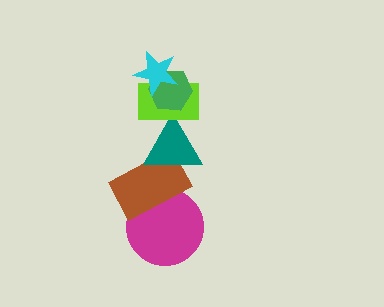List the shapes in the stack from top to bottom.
From top to bottom: the cyan star, the green hexagon, the lime rectangle, the teal triangle, the brown rectangle, the magenta circle.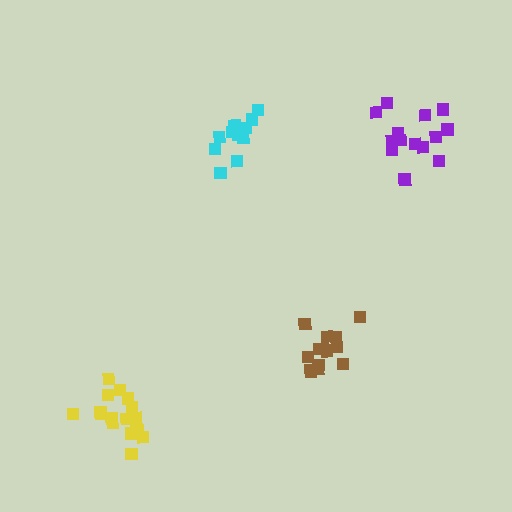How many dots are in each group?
Group 1: 12 dots, Group 2: 14 dots, Group 3: 14 dots, Group 4: 17 dots (57 total).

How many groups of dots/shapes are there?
There are 4 groups.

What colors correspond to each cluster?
The clusters are colored: cyan, brown, purple, yellow.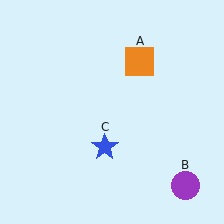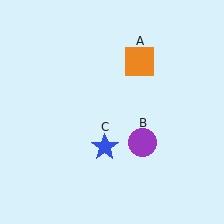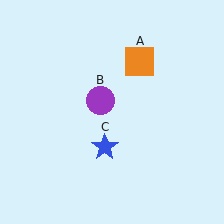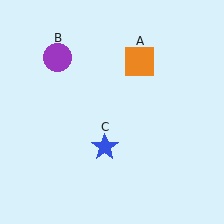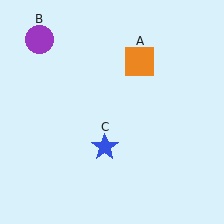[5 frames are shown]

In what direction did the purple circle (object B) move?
The purple circle (object B) moved up and to the left.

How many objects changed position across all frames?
1 object changed position: purple circle (object B).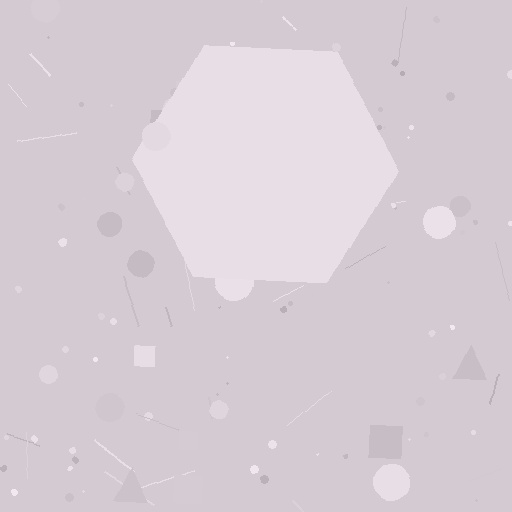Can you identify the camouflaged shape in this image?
The camouflaged shape is a hexagon.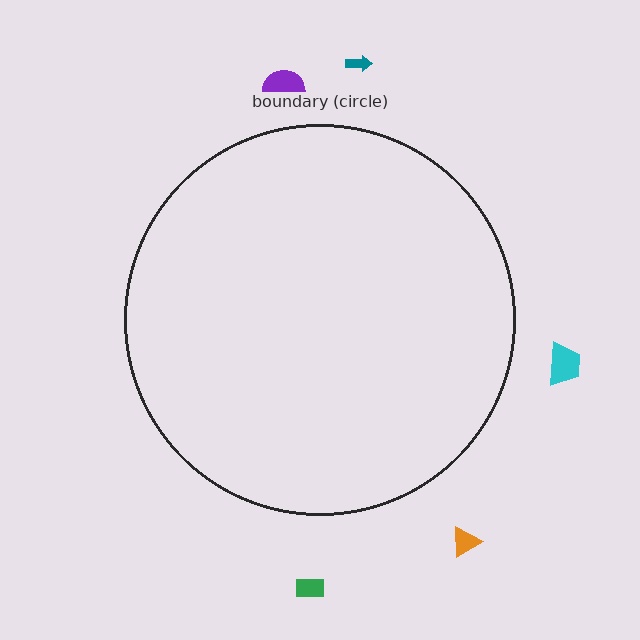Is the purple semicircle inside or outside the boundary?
Outside.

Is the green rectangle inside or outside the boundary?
Outside.